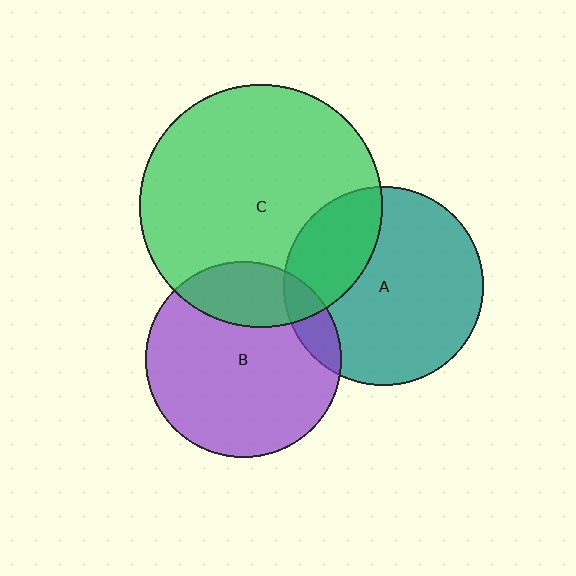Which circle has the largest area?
Circle C (green).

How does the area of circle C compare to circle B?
Approximately 1.5 times.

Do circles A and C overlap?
Yes.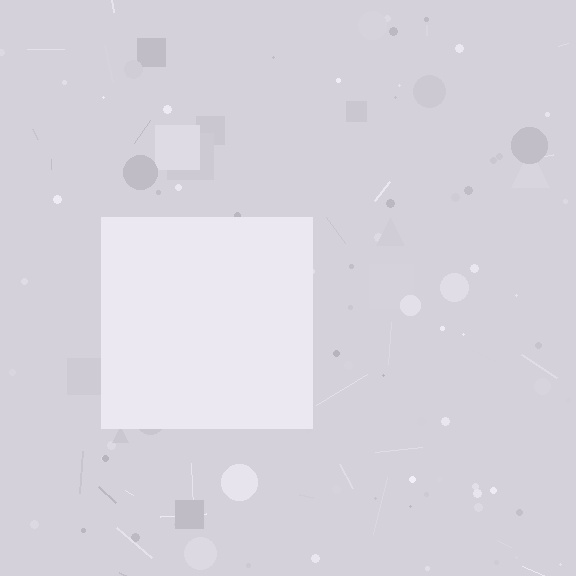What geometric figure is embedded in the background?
A square is embedded in the background.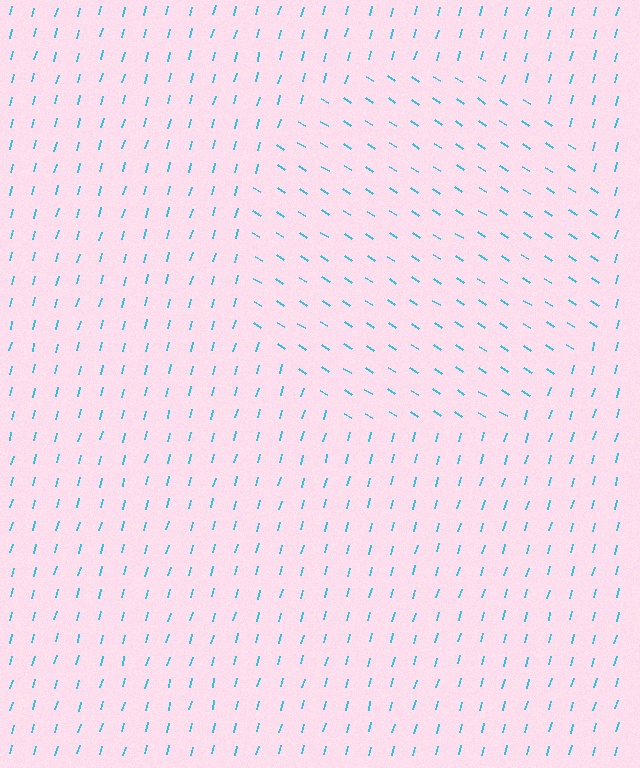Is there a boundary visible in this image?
Yes, there is a texture boundary formed by a change in line orientation.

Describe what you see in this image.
The image is filled with small cyan line segments. A circle region in the image has lines oriented differently from the surrounding lines, creating a visible texture boundary.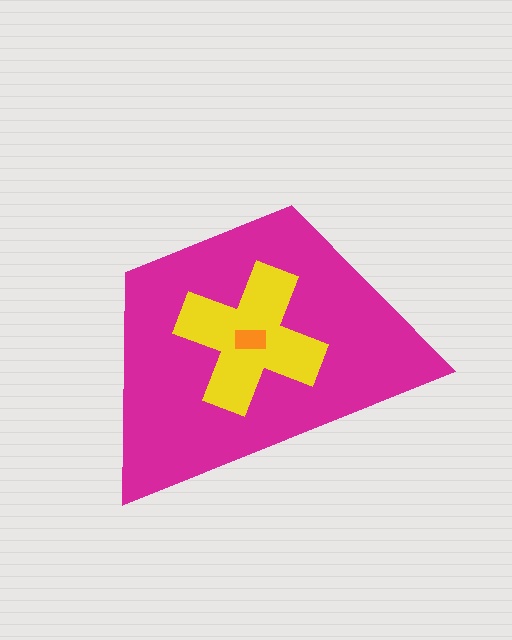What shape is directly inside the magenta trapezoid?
The yellow cross.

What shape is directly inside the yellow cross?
The orange rectangle.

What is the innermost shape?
The orange rectangle.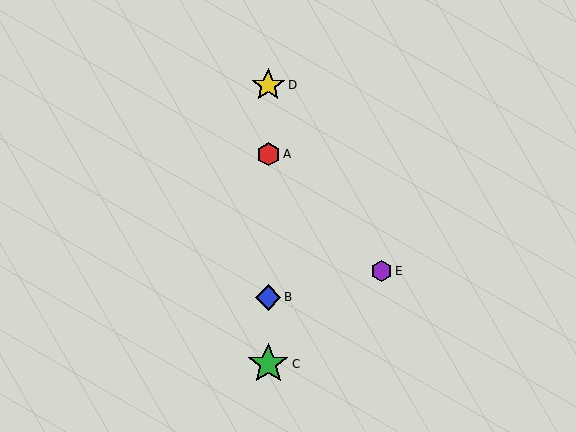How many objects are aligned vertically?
4 objects (A, B, C, D) are aligned vertically.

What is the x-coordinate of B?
Object B is at x≈268.